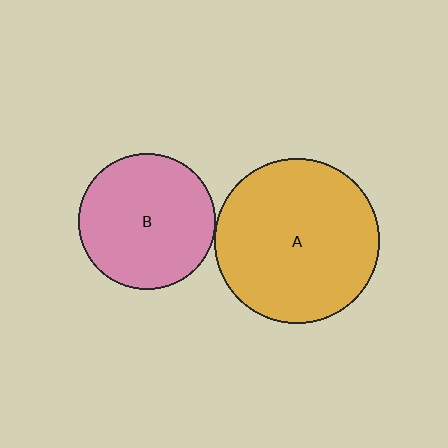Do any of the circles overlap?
No, none of the circles overlap.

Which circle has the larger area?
Circle A (orange).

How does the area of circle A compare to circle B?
Approximately 1.5 times.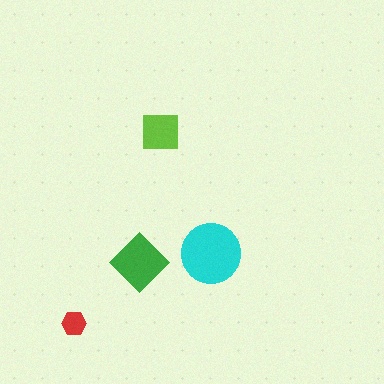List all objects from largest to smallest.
The cyan circle, the green diamond, the lime square, the red hexagon.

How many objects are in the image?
There are 4 objects in the image.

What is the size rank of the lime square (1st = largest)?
3rd.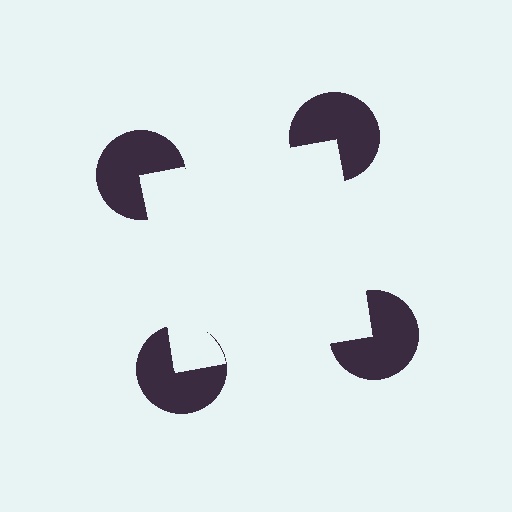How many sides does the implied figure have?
4 sides.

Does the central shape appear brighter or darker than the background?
It typically appears slightly brighter than the background, even though no actual brightness change is drawn.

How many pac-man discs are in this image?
There are 4 — one at each vertex of the illusory square.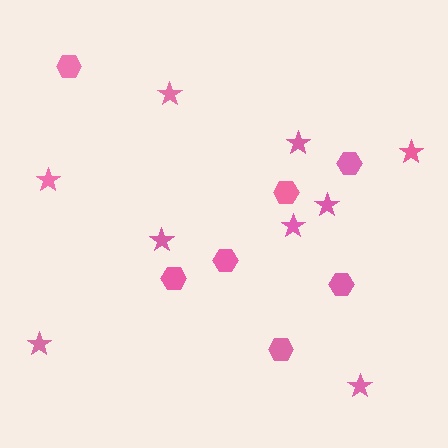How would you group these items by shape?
There are 2 groups: one group of stars (9) and one group of hexagons (7).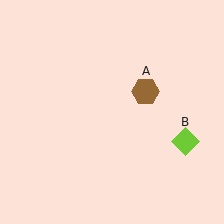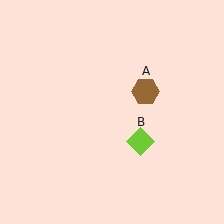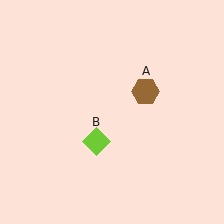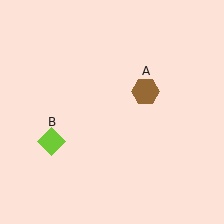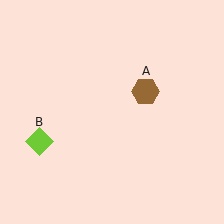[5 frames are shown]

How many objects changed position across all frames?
1 object changed position: lime diamond (object B).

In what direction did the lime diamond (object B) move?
The lime diamond (object B) moved left.